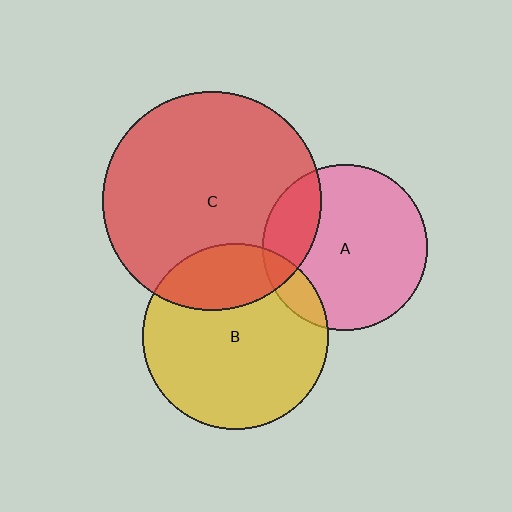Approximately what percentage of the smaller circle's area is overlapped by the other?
Approximately 20%.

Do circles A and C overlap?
Yes.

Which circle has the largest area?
Circle C (red).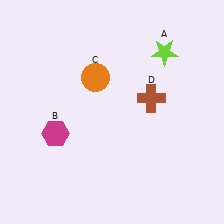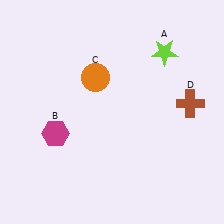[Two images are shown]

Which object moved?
The brown cross (D) moved right.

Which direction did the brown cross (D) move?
The brown cross (D) moved right.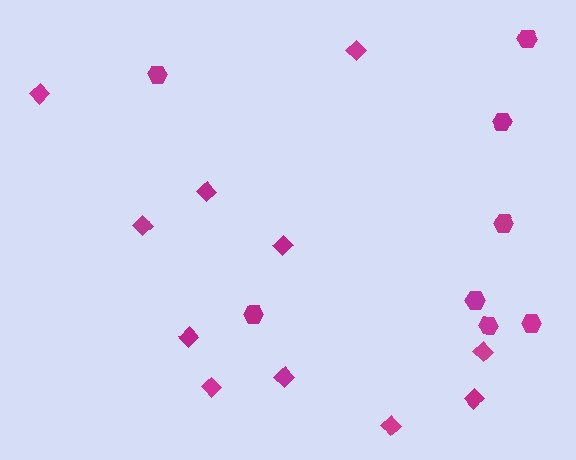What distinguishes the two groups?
There are 2 groups: one group of hexagons (8) and one group of diamonds (11).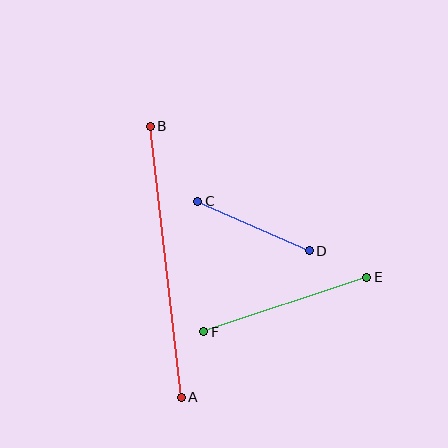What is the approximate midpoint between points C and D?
The midpoint is at approximately (254, 226) pixels.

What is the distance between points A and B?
The distance is approximately 273 pixels.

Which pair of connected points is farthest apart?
Points A and B are farthest apart.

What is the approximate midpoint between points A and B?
The midpoint is at approximately (166, 262) pixels.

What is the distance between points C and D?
The distance is approximately 122 pixels.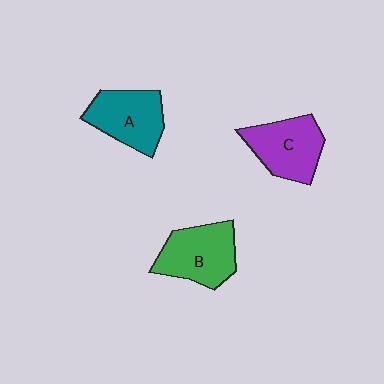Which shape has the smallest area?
Shape A (teal).